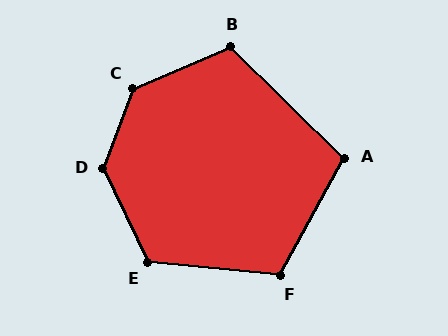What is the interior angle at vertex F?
Approximately 113 degrees (obtuse).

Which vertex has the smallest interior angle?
A, at approximately 105 degrees.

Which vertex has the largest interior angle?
D, at approximately 134 degrees.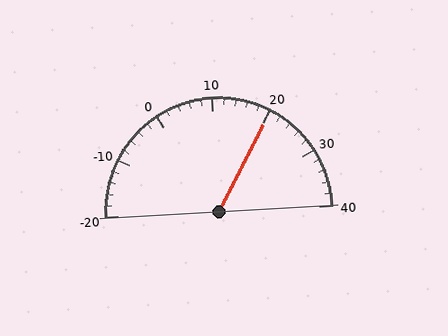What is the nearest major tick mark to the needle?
The nearest major tick mark is 20.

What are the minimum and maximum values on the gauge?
The gauge ranges from -20 to 40.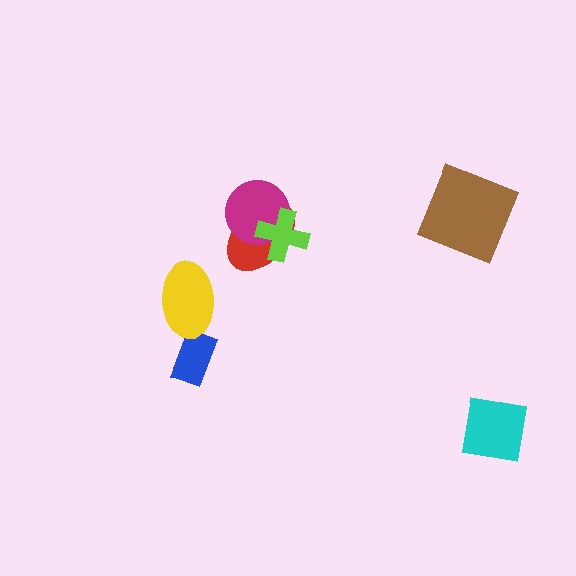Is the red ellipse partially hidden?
Yes, it is partially covered by another shape.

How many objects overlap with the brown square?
0 objects overlap with the brown square.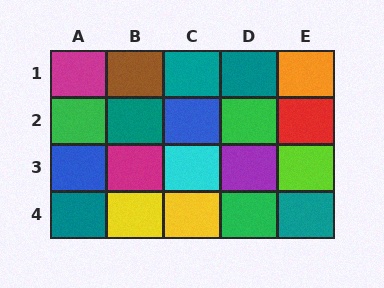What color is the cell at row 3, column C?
Cyan.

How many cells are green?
3 cells are green.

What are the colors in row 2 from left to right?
Green, teal, blue, green, red.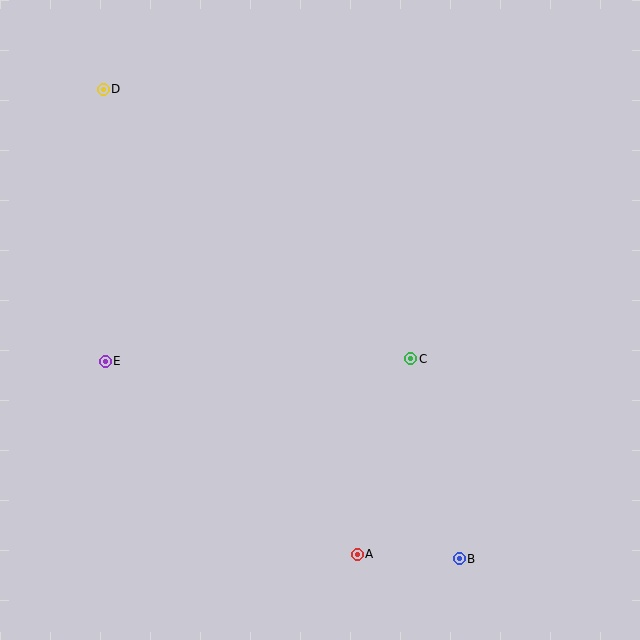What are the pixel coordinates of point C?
Point C is at (411, 359).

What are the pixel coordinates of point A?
Point A is at (357, 554).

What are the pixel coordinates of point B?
Point B is at (459, 559).